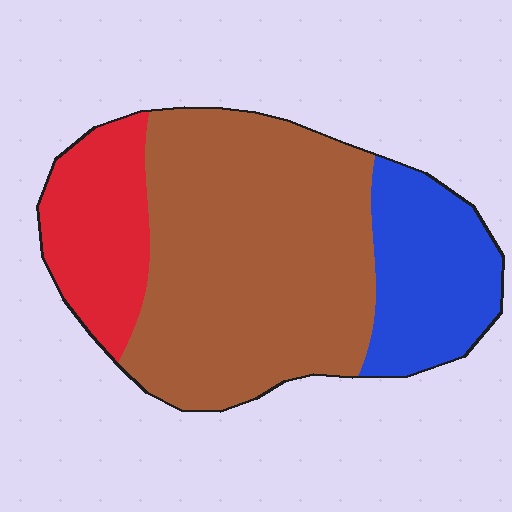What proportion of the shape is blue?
Blue covers around 20% of the shape.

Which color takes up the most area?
Brown, at roughly 60%.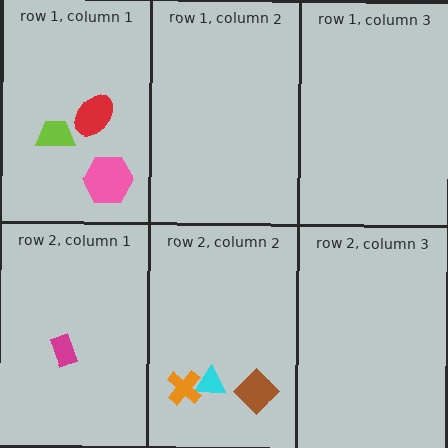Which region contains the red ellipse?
The row 1, column 1 region.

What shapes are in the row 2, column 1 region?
The magenta rectangle.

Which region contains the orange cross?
The row 2, column 2 region.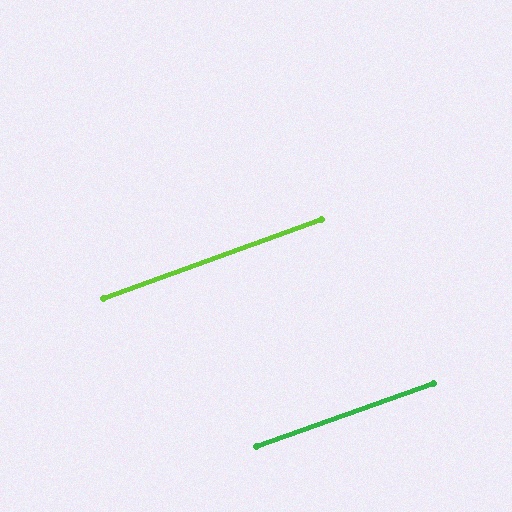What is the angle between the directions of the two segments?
Approximately 0 degrees.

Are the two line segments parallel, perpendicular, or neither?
Parallel — their directions differ by only 0.2°.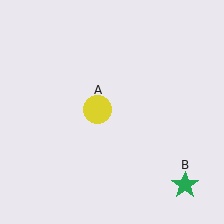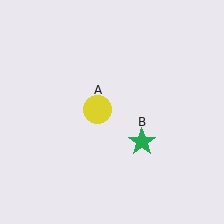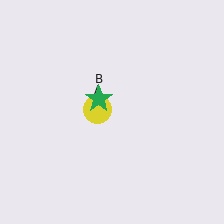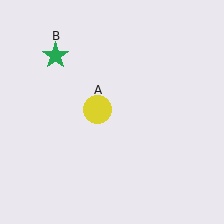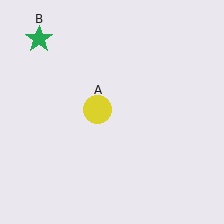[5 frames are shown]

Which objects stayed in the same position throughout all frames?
Yellow circle (object A) remained stationary.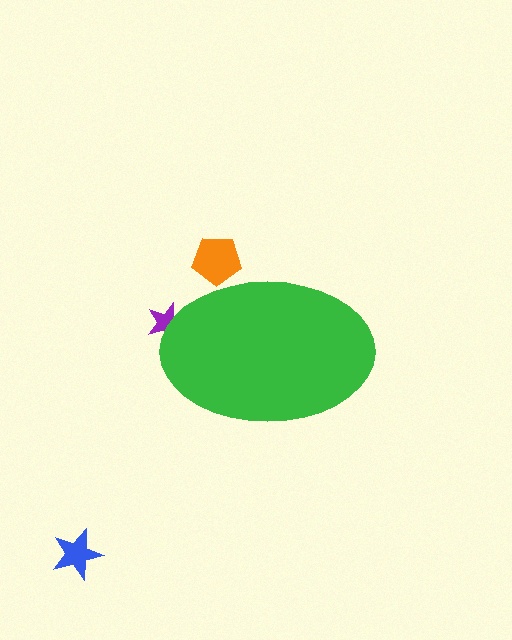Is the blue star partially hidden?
No, the blue star is fully visible.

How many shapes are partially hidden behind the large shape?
2 shapes are partially hidden.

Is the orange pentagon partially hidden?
Yes, the orange pentagon is partially hidden behind the green ellipse.